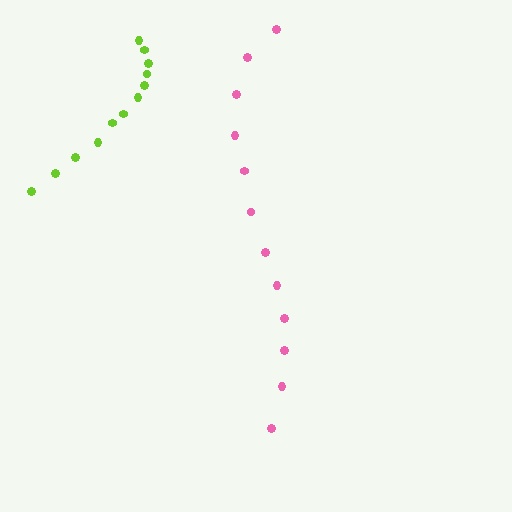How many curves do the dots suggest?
There are 2 distinct paths.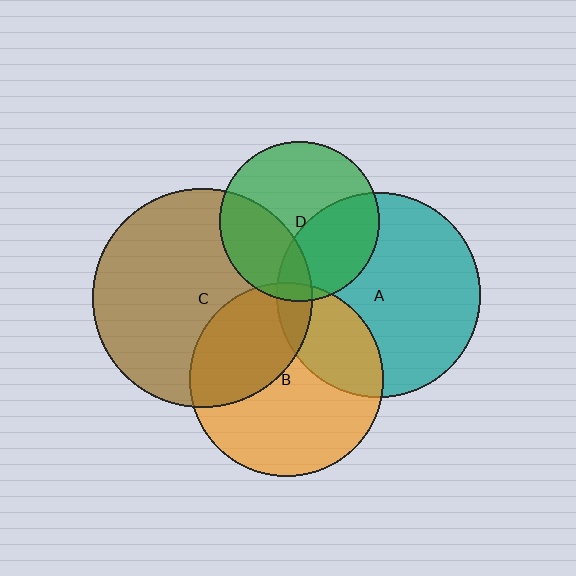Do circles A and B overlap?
Yes.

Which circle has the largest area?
Circle C (brown).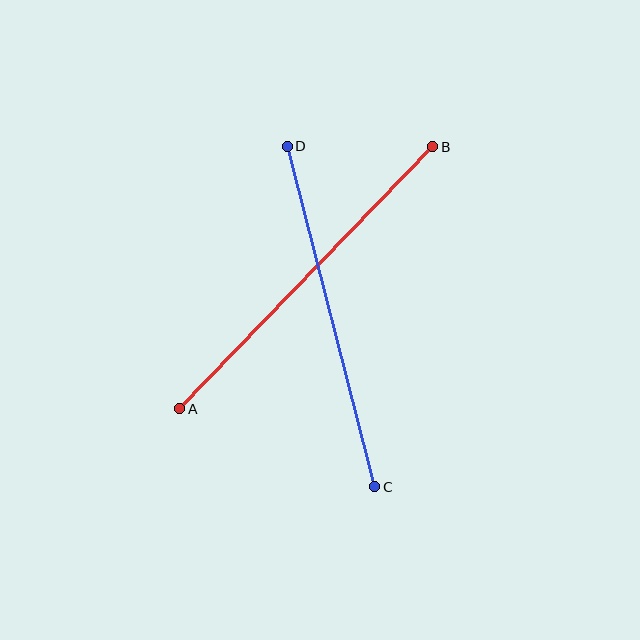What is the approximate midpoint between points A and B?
The midpoint is at approximately (306, 278) pixels.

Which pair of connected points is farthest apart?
Points A and B are farthest apart.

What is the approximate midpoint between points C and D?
The midpoint is at approximately (331, 316) pixels.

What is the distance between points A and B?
The distance is approximately 364 pixels.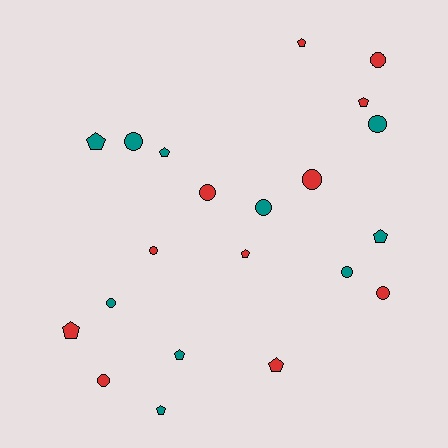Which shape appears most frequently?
Circle, with 11 objects.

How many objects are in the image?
There are 21 objects.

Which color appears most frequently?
Red, with 11 objects.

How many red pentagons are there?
There are 5 red pentagons.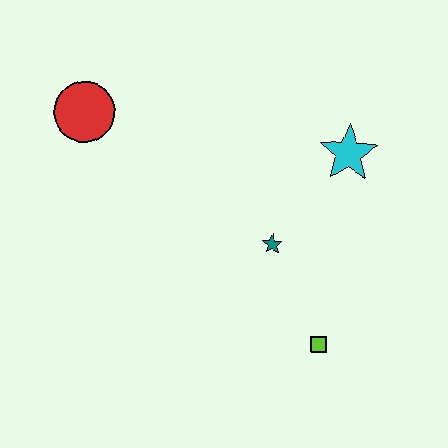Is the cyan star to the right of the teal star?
Yes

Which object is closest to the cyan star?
The teal star is closest to the cyan star.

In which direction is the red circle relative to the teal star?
The red circle is to the left of the teal star.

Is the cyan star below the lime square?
No